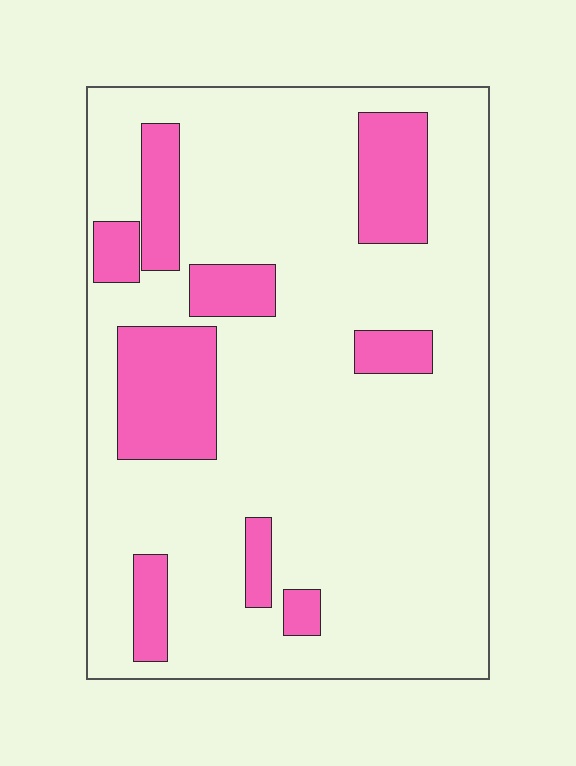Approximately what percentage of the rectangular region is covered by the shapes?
Approximately 20%.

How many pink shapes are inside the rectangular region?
9.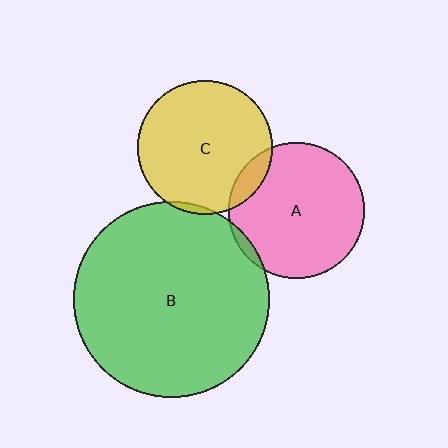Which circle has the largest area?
Circle B (green).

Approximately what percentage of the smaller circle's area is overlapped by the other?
Approximately 5%.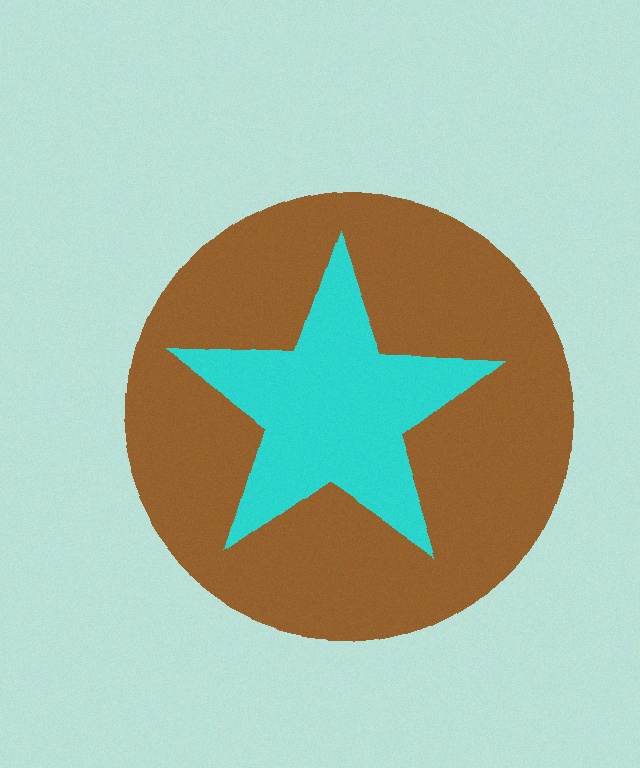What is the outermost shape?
The brown circle.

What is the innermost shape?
The cyan star.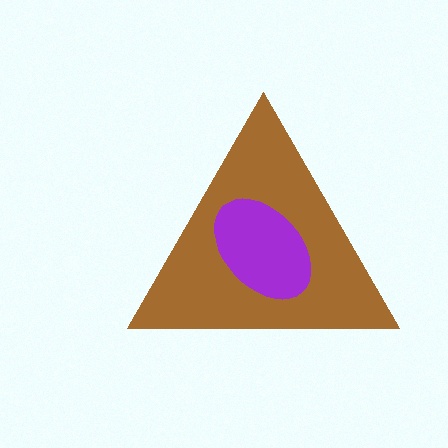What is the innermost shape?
The purple ellipse.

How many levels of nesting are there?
2.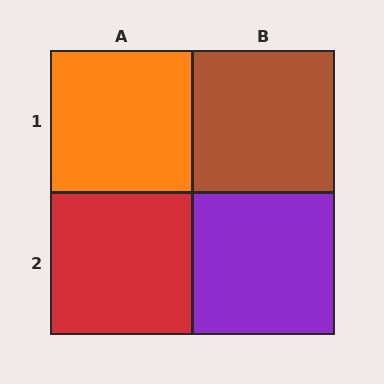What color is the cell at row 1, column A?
Orange.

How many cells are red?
1 cell is red.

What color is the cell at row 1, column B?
Brown.